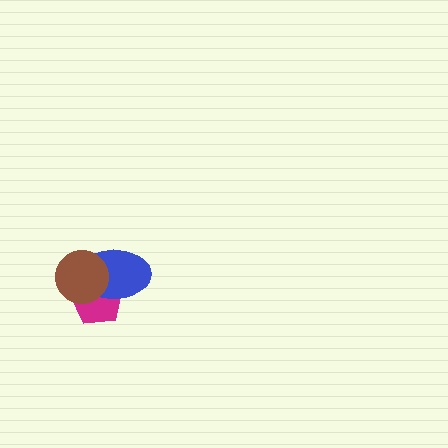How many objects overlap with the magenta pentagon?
2 objects overlap with the magenta pentagon.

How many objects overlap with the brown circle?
2 objects overlap with the brown circle.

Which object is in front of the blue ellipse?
The brown circle is in front of the blue ellipse.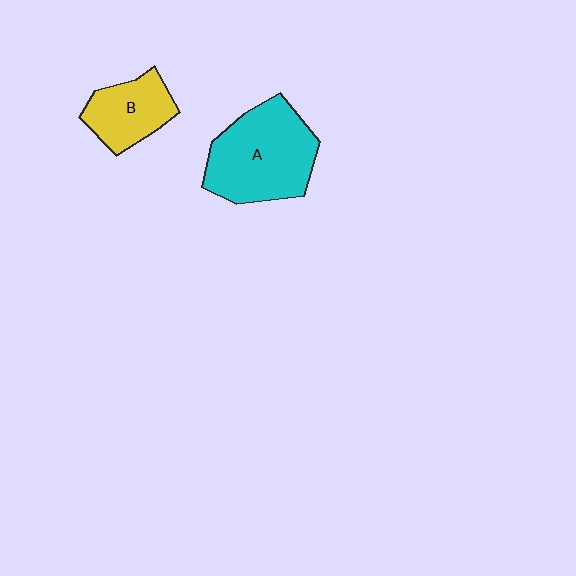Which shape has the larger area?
Shape A (cyan).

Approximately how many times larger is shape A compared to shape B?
Approximately 1.8 times.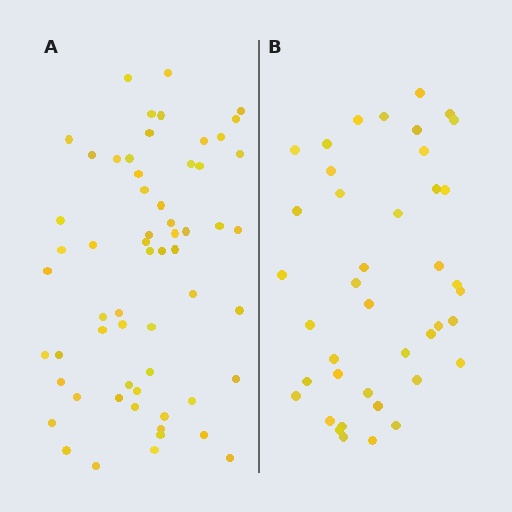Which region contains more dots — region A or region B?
Region A (the left region) has more dots.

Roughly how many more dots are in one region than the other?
Region A has approximately 20 more dots than region B.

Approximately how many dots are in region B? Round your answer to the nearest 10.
About 40 dots. (The exact count is 41, which rounds to 40.)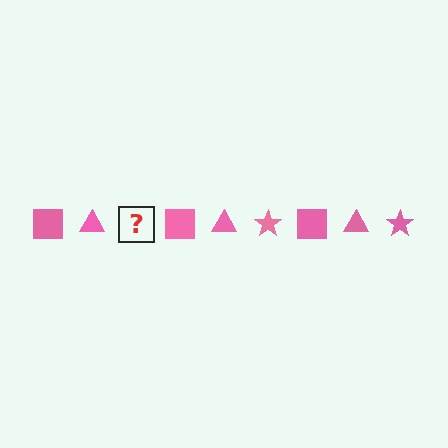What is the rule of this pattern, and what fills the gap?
The rule is that the pattern cycles through square, triangle, star shapes in pink. The gap should be filled with a pink star.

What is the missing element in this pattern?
The missing element is a pink star.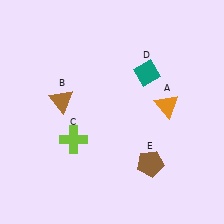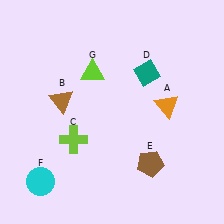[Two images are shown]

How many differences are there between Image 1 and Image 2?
There are 2 differences between the two images.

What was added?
A cyan circle (F), a lime triangle (G) were added in Image 2.